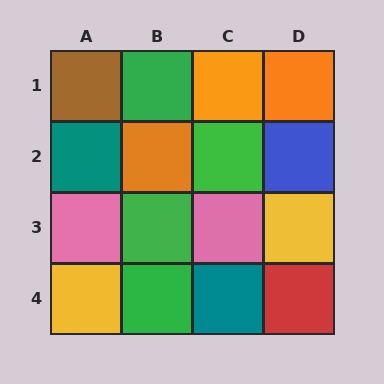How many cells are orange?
3 cells are orange.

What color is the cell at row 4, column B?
Green.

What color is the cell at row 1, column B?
Green.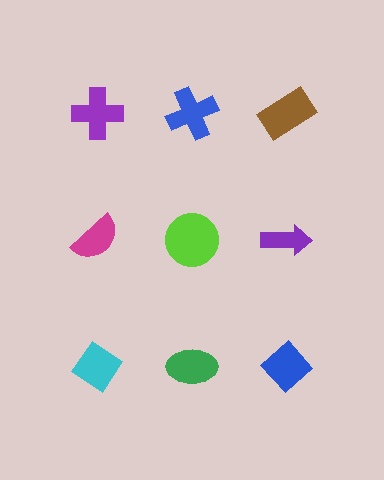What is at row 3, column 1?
A cyan diamond.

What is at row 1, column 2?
A blue cross.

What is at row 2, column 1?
A magenta semicircle.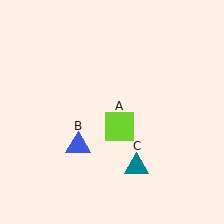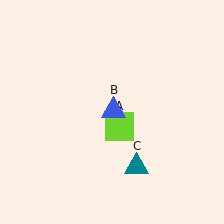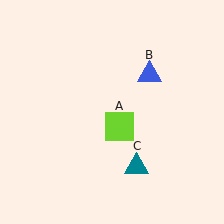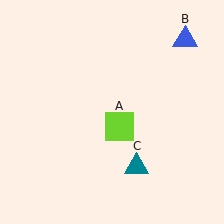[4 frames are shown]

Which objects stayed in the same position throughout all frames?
Lime square (object A) and teal triangle (object C) remained stationary.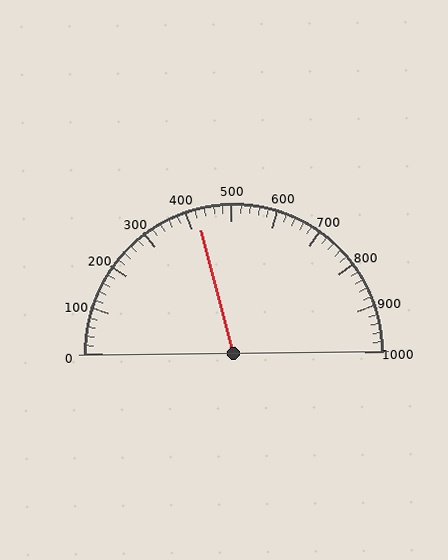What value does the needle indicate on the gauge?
The needle indicates approximately 420.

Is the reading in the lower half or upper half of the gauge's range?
The reading is in the lower half of the range (0 to 1000).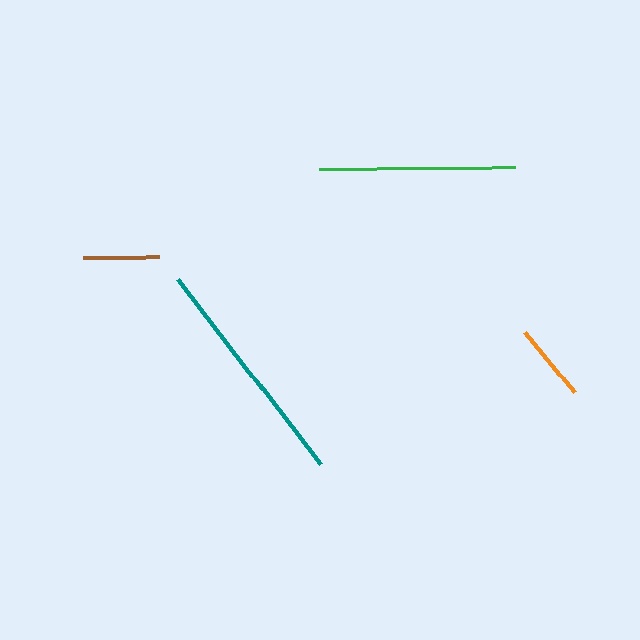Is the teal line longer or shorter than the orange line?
The teal line is longer than the orange line.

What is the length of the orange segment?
The orange segment is approximately 77 pixels long.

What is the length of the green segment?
The green segment is approximately 195 pixels long.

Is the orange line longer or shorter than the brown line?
The orange line is longer than the brown line.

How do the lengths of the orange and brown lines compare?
The orange and brown lines are approximately the same length.